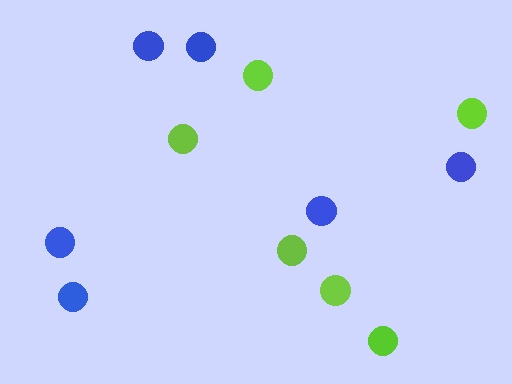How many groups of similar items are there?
There are 2 groups: one group of lime circles (6) and one group of blue circles (6).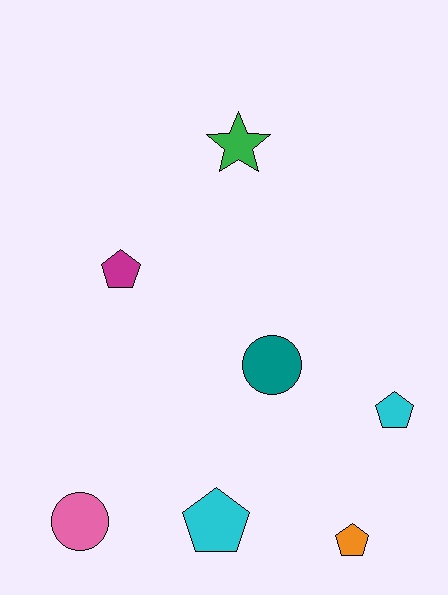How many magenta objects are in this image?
There is 1 magenta object.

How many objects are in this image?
There are 7 objects.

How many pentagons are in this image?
There are 4 pentagons.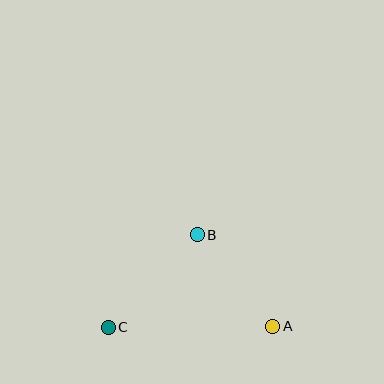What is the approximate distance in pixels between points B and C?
The distance between B and C is approximately 128 pixels.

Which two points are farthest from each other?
Points A and C are farthest from each other.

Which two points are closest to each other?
Points A and B are closest to each other.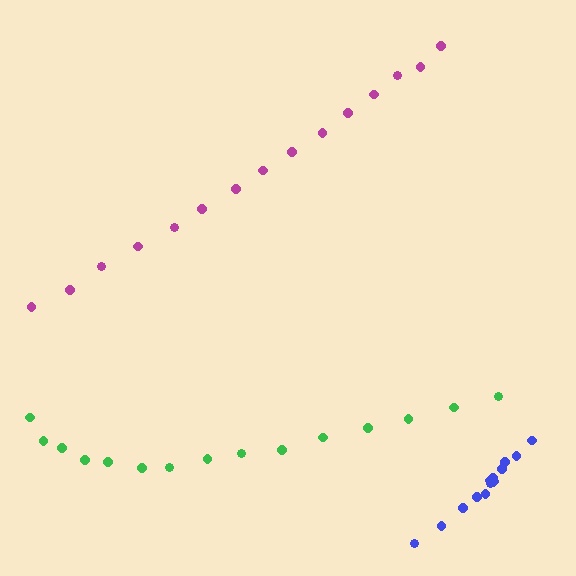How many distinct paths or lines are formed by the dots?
There are 3 distinct paths.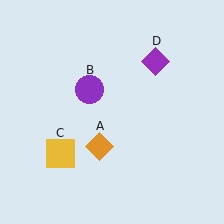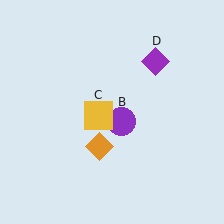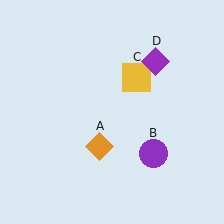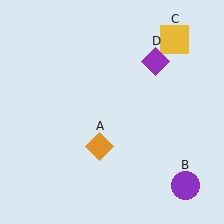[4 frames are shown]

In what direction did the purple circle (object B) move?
The purple circle (object B) moved down and to the right.